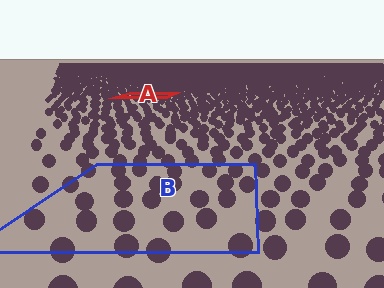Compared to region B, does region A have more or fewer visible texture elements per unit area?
Region A has more texture elements per unit area — they are packed more densely because it is farther away.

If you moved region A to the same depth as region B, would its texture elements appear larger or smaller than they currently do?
They would appear larger. At a closer depth, the same texture elements are projected at a bigger on-screen size.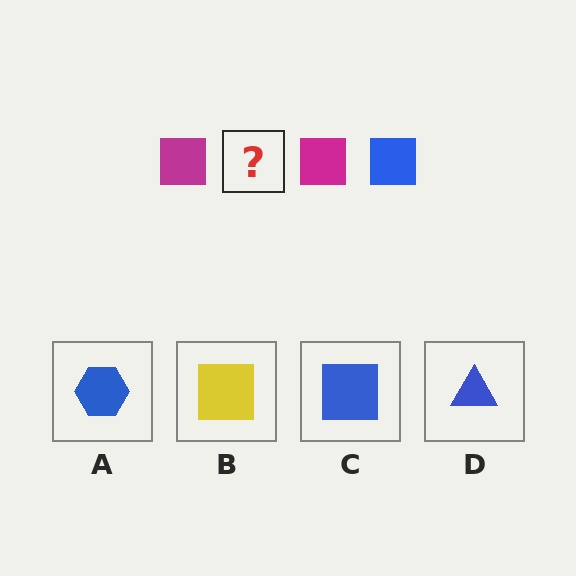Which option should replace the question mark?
Option C.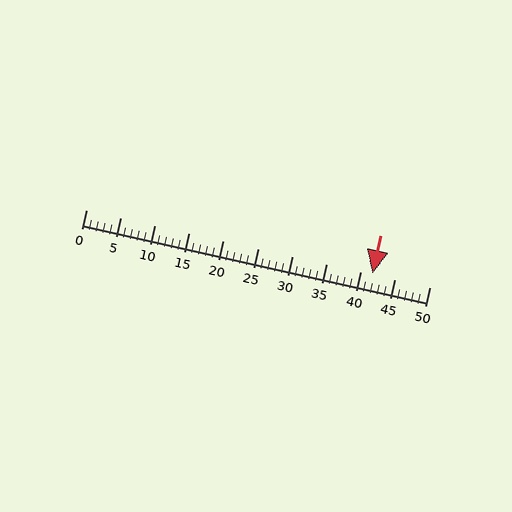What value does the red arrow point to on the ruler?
The red arrow points to approximately 42.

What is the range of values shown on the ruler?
The ruler shows values from 0 to 50.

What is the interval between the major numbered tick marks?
The major tick marks are spaced 5 units apart.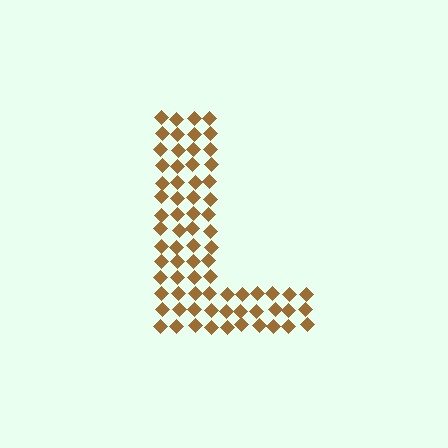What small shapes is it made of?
It is made of small diamonds.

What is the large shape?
The large shape is the letter L.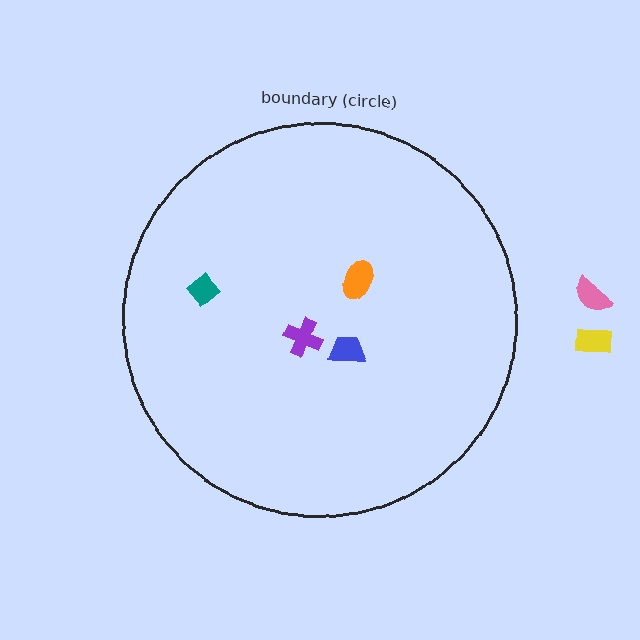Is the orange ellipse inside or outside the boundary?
Inside.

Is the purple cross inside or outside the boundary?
Inside.